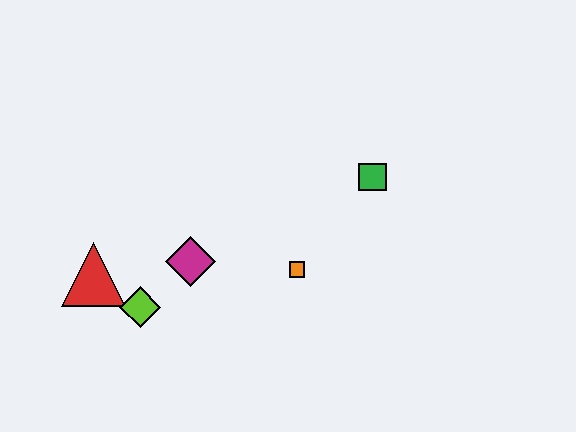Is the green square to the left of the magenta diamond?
No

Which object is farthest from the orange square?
The red triangle is farthest from the orange square.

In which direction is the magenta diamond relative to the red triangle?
The magenta diamond is to the right of the red triangle.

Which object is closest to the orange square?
The magenta diamond is closest to the orange square.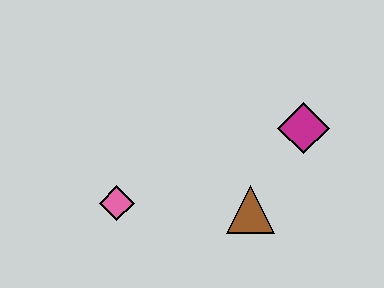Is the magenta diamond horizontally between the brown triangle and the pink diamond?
No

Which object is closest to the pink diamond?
The brown triangle is closest to the pink diamond.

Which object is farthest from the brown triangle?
The pink diamond is farthest from the brown triangle.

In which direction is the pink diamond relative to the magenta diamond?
The pink diamond is to the left of the magenta diamond.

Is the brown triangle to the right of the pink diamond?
Yes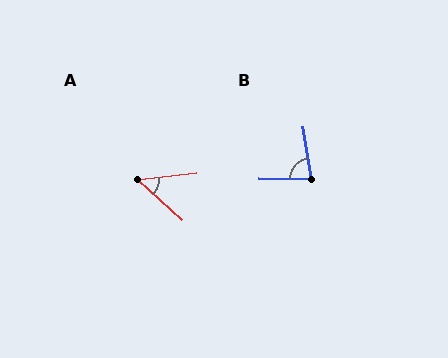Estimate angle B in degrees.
Approximately 81 degrees.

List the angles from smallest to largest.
A (49°), B (81°).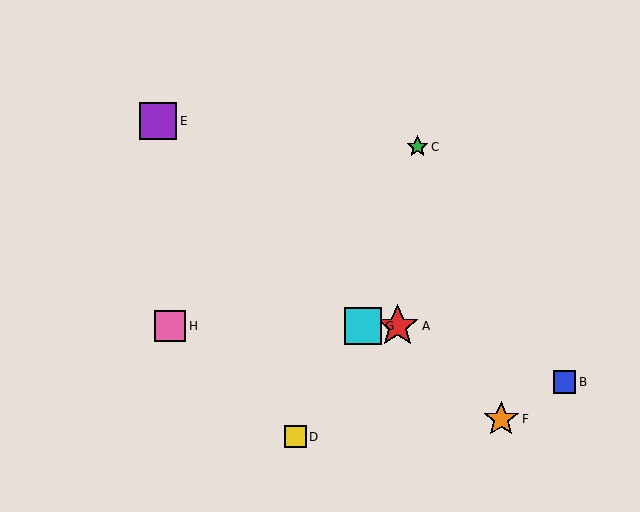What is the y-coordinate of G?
Object G is at y≈326.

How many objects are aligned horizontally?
3 objects (A, G, H) are aligned horizontally.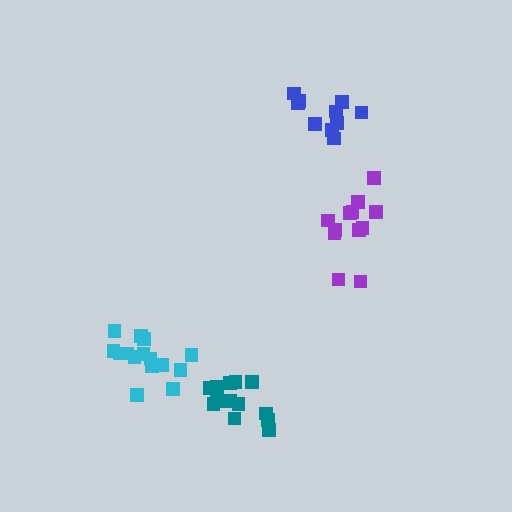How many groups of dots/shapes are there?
There are 4 groups.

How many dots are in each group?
Group 1: 12 dots, Group 2: 15 dots, Group 3: 11 dots, Group 4: 14 dots (52 total).